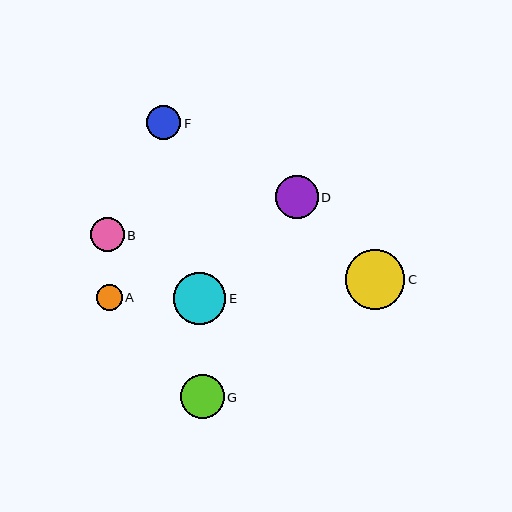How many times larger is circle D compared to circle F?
Circle D is approximately 1.2 times the size of circle F.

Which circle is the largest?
Circle C is the largest with a size of approximately 60 pixels.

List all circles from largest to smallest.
From largest to smallest: C, E, G, D, F, B, A.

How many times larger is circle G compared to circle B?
Circle G is approximately 1.3 times the size of circle B.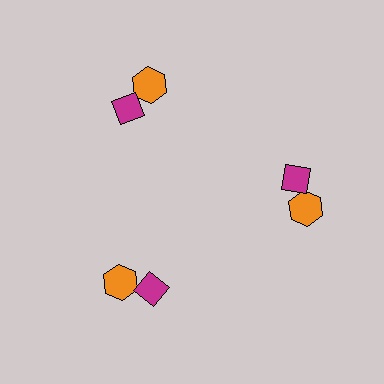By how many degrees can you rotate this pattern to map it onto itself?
The pattern maps onto itself every 120 degrees of rotation.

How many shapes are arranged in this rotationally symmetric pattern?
There are 6 shapes, arranged in 3 groups of 2.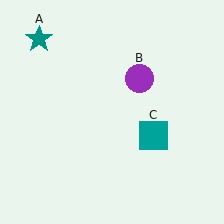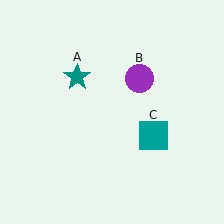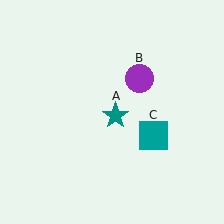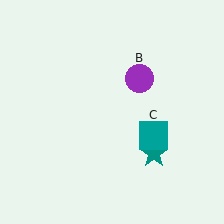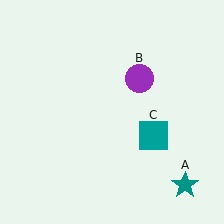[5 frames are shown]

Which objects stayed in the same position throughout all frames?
Purple circle (object B) and teal square (object C) remained stationary.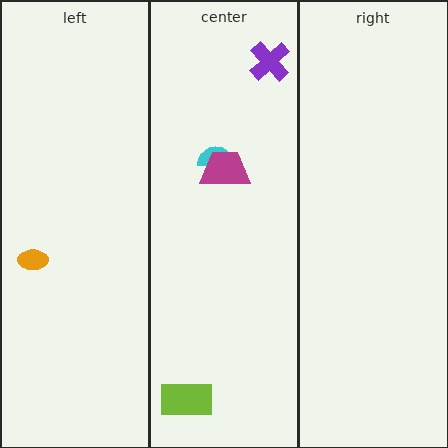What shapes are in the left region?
The orange ellipse.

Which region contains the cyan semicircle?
The center region.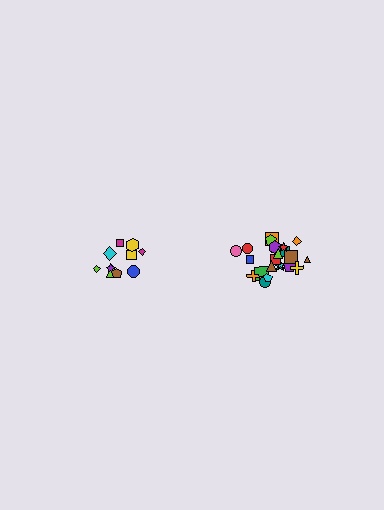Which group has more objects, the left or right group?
The right group.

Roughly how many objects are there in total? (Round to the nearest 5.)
Roughly 35 objects in total.